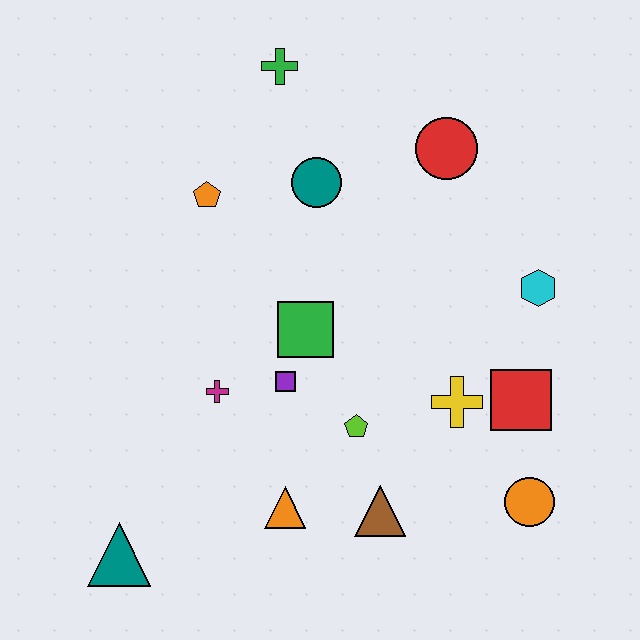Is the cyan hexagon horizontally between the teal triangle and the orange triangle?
No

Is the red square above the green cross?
No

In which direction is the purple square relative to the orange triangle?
The purple square is above the orange triangle.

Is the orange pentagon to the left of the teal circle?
Yes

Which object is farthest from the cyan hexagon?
The teal triangle is farthest from the cyan hexagon.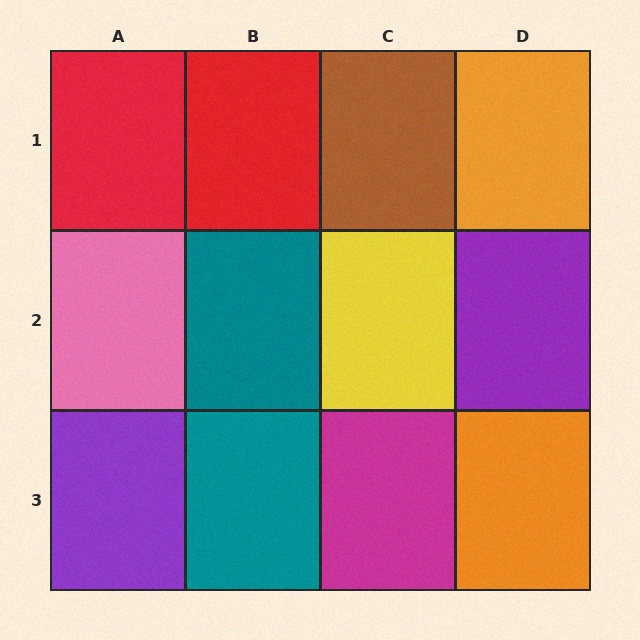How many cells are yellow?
1 cell is yellow.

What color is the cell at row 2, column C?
Yellow.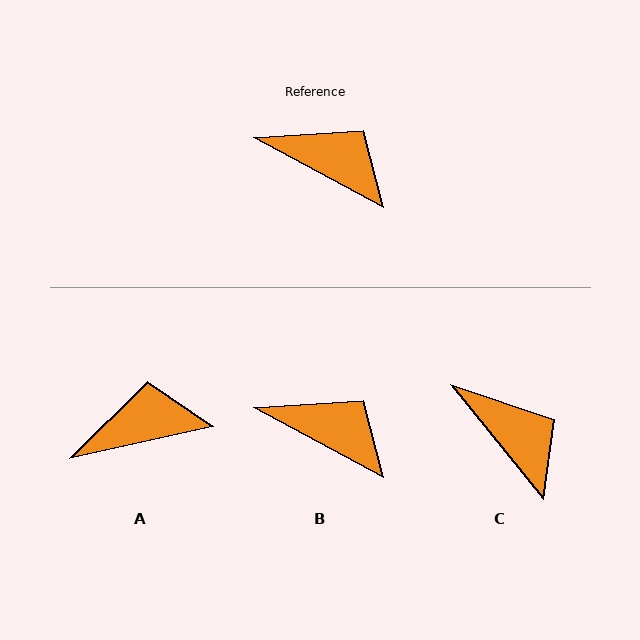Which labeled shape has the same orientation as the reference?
B.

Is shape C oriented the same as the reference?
No, it is off by about 22 degrees.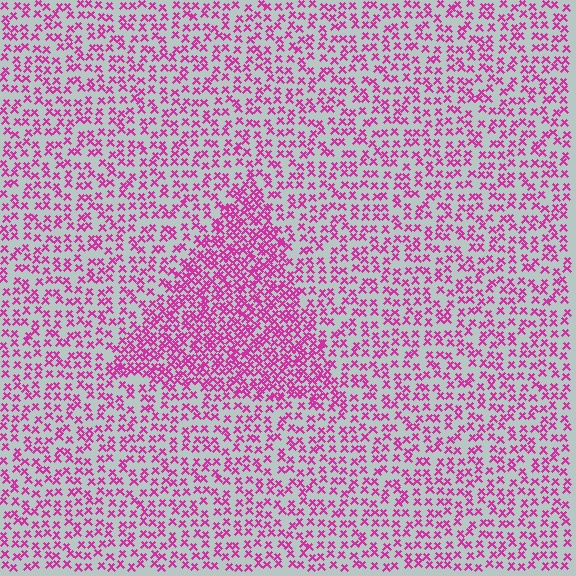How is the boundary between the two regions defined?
The boundary is defined by a change in element density (approximately 2.0x ratio). All elements are the same color, size, and shape.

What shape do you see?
I see a triangle.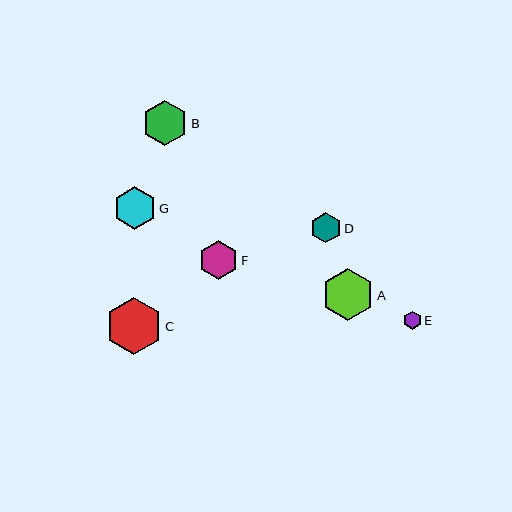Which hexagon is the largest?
Hexagon C is the largest with a size of approximately 56 pixels.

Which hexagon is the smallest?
Hexagon E is the smallest with a size of approximately 18 pixels.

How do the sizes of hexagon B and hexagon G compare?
Hexagon B and hexagon G are approximately the same size.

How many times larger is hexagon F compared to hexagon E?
Hexagon F is approximately 2.1 times the size of hexagon E.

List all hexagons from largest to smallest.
From largest to smallest: C, A, B, G, F, D, E.